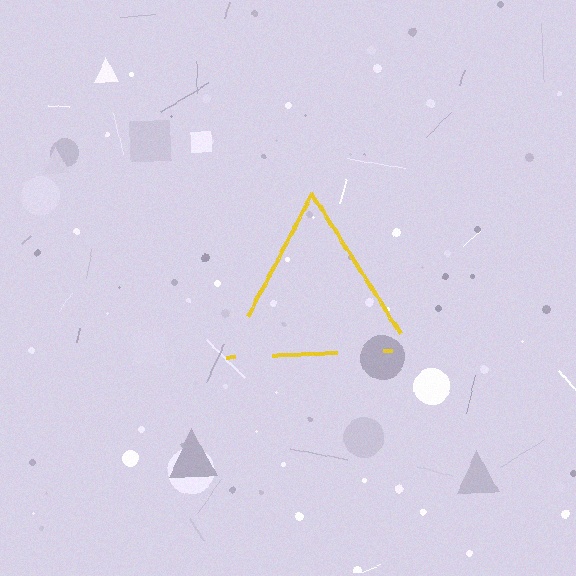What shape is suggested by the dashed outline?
The dashed outline suggests a triangle.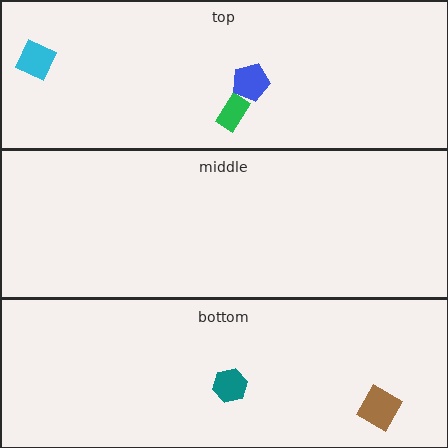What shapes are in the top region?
The green rectangle, the cyan square, the blue pentagon.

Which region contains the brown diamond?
The bottom region.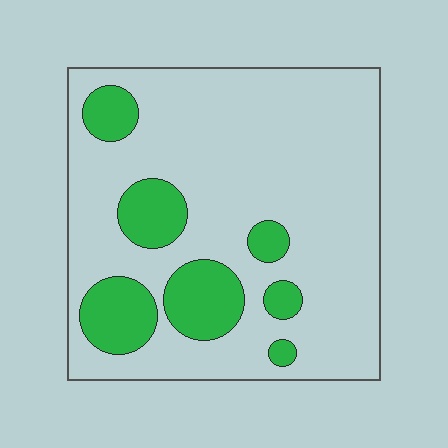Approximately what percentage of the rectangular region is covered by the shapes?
Approximately 20%.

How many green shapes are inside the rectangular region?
7.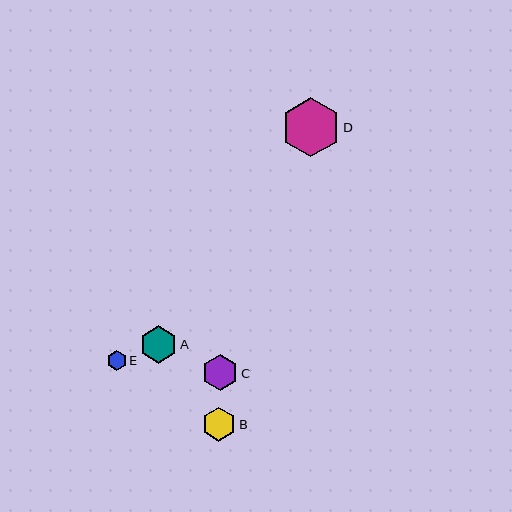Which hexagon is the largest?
Hexagon D is the largest with a size of approximately 59 pixels.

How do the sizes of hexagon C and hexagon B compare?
Hexagon C and hexagon B are approximately the same size.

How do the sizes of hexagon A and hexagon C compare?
Hexagon A and hexagon C are approximately the same size.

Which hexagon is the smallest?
Hexagon E is the smallest with a size of approximately 19 pixels.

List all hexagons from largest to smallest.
From largest to smallest: D, A, C, B, E.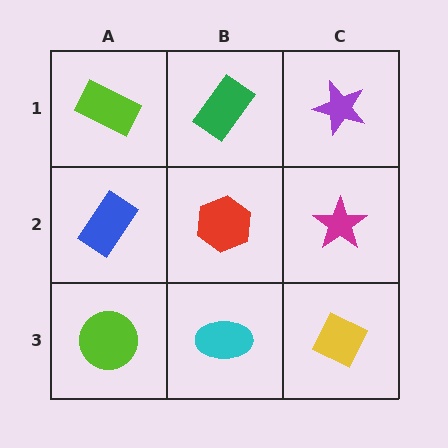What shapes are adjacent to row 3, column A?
A blue rectangle (row 2, column A), a cyan ellipse (row 3, column B).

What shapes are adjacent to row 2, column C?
A purple star (row 1, column C), a yellow diamond (row 3, column C), a red hexagon (row 2, column B).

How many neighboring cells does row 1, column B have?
3.